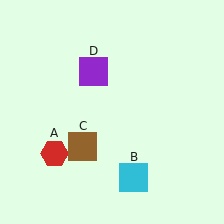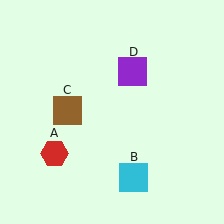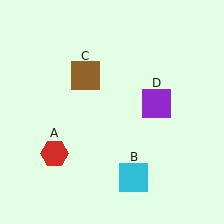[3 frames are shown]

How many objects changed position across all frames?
2 objects changed position: brown square (object C), purple square (object D).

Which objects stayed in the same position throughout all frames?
Red hexagon (object A) and cyan square (object B) remained stationary.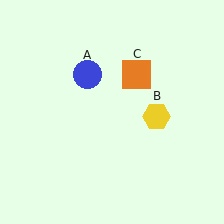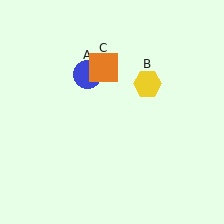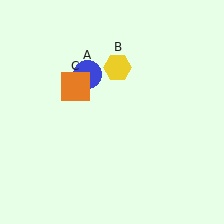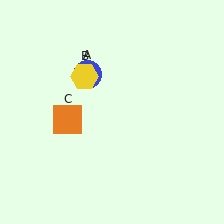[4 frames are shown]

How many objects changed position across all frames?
2 objects changed position: yellow hexagon (object B), orange square (object C).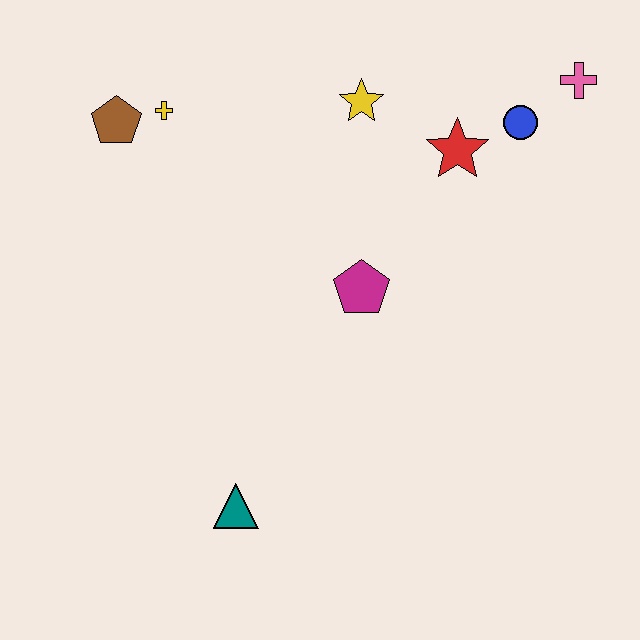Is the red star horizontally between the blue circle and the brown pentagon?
Yes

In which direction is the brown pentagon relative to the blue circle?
The brown pentagon is to the left of the blue circle.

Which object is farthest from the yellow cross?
The pink cross is farthest from the yellow cross.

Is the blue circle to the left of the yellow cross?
No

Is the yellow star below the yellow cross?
No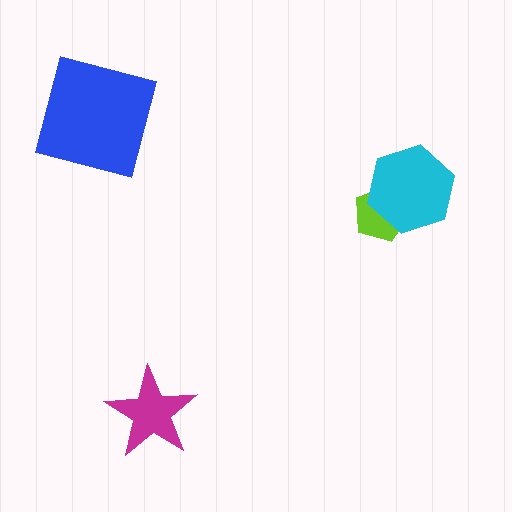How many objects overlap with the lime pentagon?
1 object overlaps with the lime pentagon.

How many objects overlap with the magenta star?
0 objects overlap with the magenta star.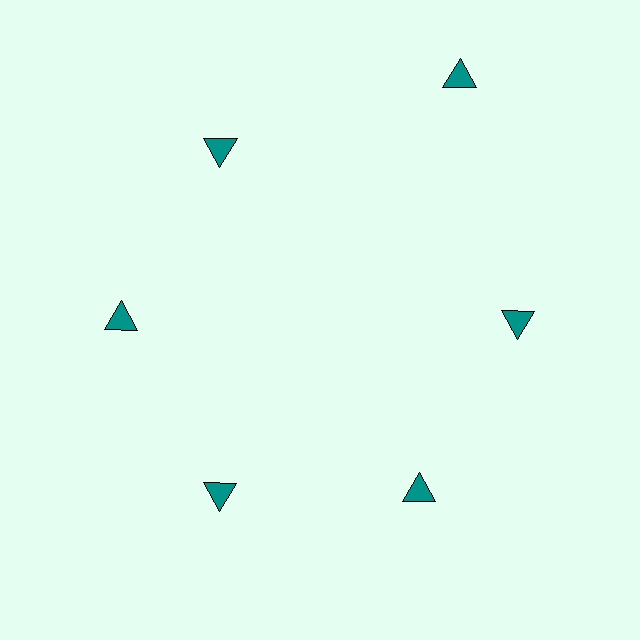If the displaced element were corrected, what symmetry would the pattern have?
It would have 6-fold rotational symmetry — the pattern would map onto itself every 60 degrees.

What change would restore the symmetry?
The symmetry would be restored by moving it inward, back onto the ring so that all 6 triangles sit at equal angles and equal distance from the center.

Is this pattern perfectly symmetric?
No. The 6 teal triangles are arranged in a ring, but one element near the 1 o'clock position is pushed outward from the center, breaking the 6-fold rotational symmetry.